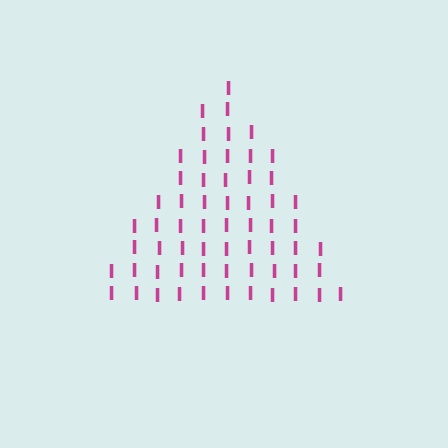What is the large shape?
The large shape is a triangle.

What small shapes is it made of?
It is made of small letter I's.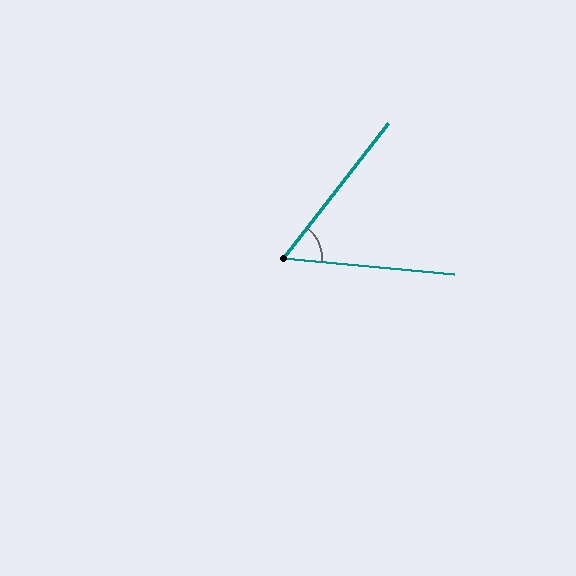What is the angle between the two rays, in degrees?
Approximately 57 degrees.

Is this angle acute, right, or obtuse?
It is acute.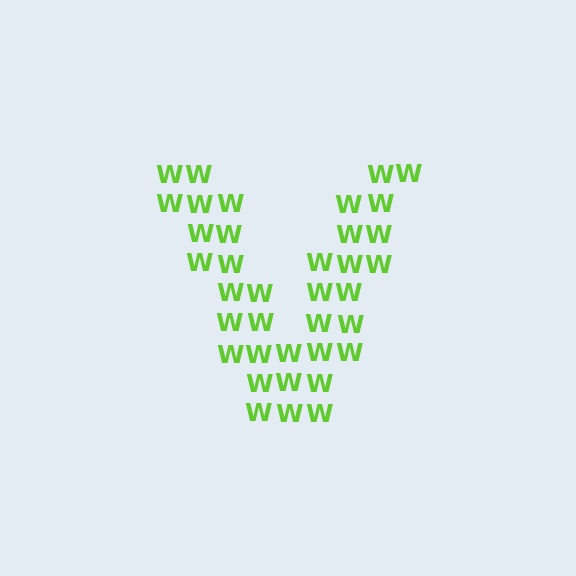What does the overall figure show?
The overall figure shows the letter V.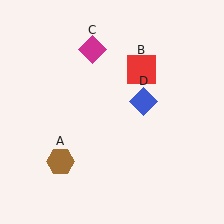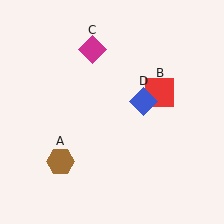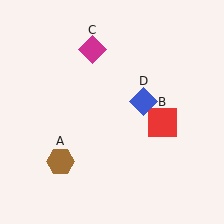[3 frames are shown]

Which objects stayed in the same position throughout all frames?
Brown hexagon (object A) and magenta diamond (object C) and blue diamond (object D) remained stationary.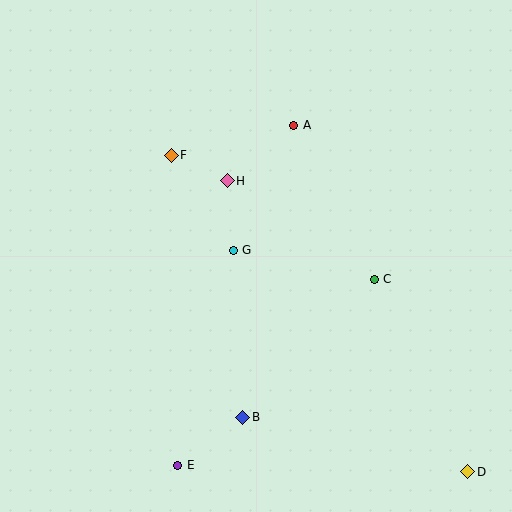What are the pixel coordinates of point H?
Point H is at (227, 181).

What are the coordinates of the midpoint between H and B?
The midpoint between H and B is at (235, 299).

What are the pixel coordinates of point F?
Point F is at (171, 155).